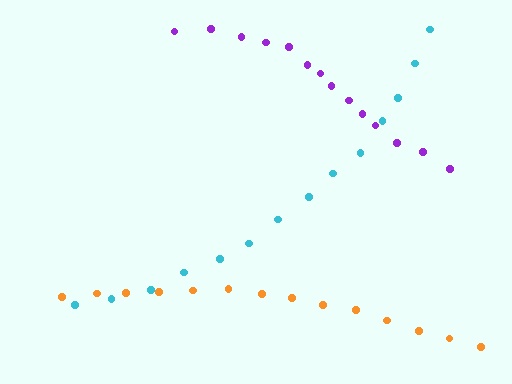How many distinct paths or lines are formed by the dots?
There are 3 distinct paths.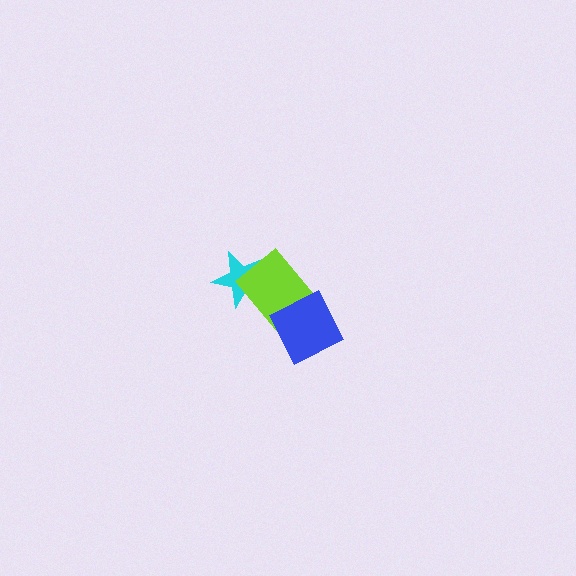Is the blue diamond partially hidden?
No, no other shape covers it.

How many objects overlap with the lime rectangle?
2 objects overlap with the lime rectangle.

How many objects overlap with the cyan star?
1 object overlaps with the cyan star.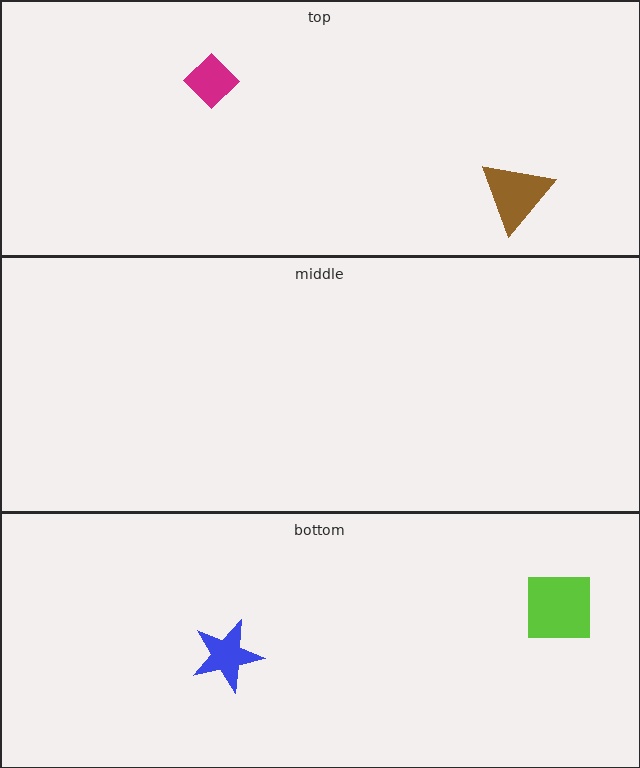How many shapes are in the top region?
2.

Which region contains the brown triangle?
The top region.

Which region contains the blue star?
The bottom region.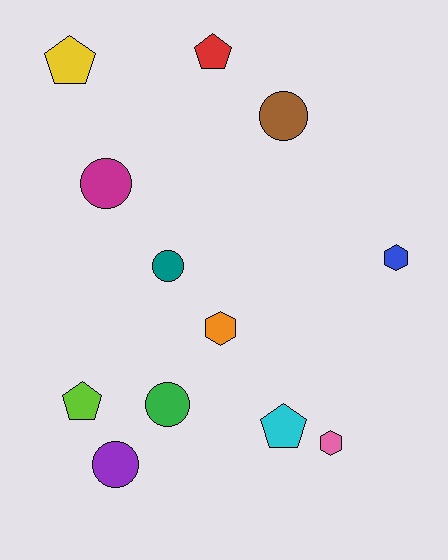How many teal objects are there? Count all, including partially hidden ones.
There is 1 teal object.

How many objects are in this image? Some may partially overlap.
There are 12 objects.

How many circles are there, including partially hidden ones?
There are 5 circles.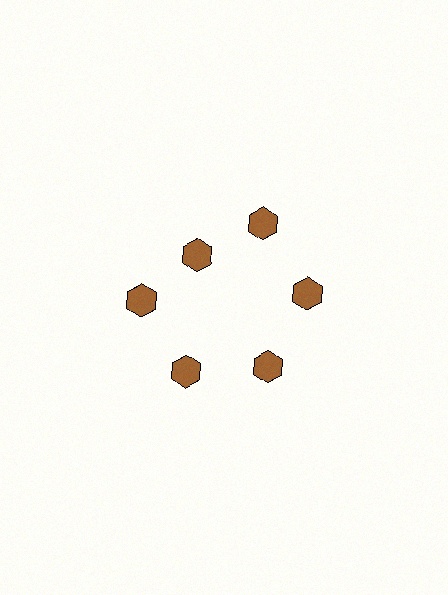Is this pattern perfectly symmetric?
No. The 6 brown hexagons are arranged in a ring, but one element near the 11 o'clock position is pulled inward toward the center, breaking the 6-fold rotational symmetry.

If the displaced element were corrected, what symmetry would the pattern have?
It would have 6-fold rotational symmetry — the pattern would map onto itself every 60 degrees.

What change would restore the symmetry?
The symmetry would be restored by moving it outward, back onto the ring so that all 6 hexagons sit at equal angles and equal distance from the center.